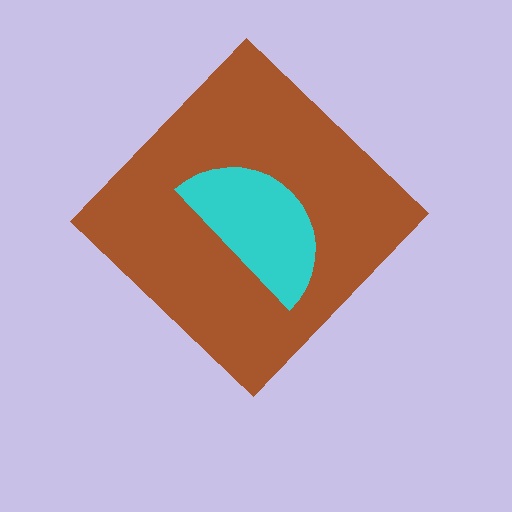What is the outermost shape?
The brown diamond.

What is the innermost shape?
The cyan semicircle.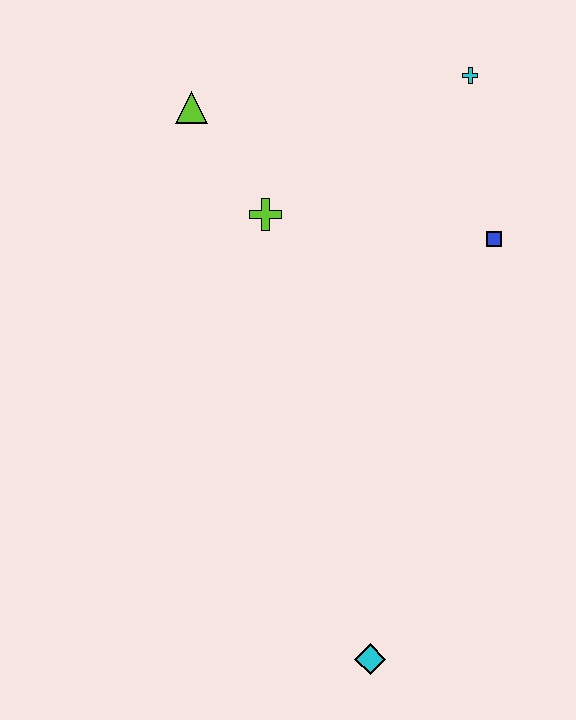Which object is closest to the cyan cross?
The blue square is closest to the cyan cross.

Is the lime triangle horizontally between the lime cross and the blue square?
No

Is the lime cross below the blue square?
No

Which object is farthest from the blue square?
The cyan diamond is farthest from the blue square.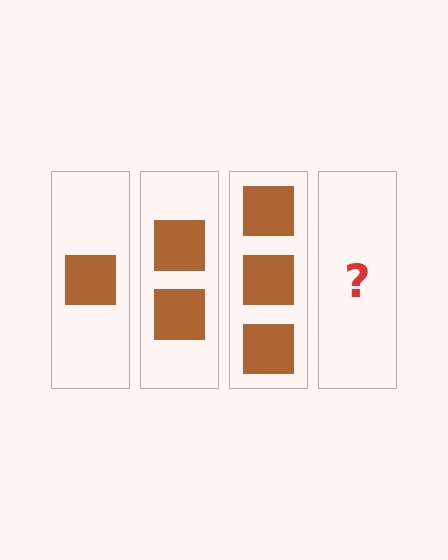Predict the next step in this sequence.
The next step is 4 squares.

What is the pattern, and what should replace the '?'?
The pattern is that each step adds one more square. The '?' should be 4 squares.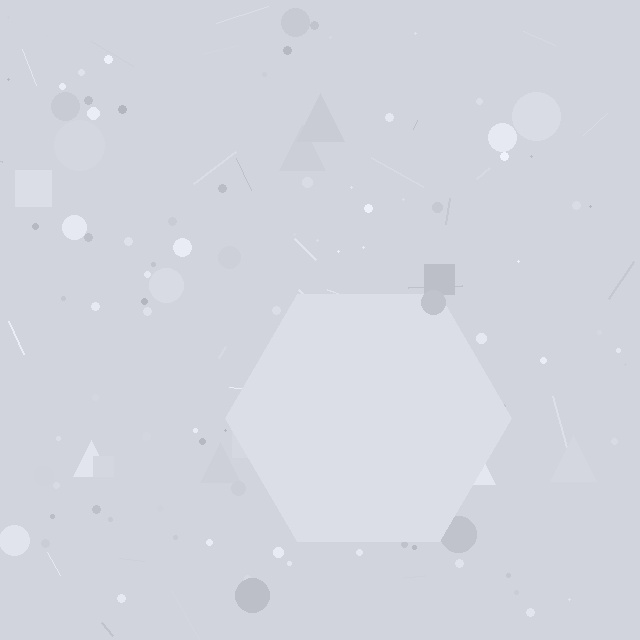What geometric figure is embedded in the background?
A hexagon is embedded in the background.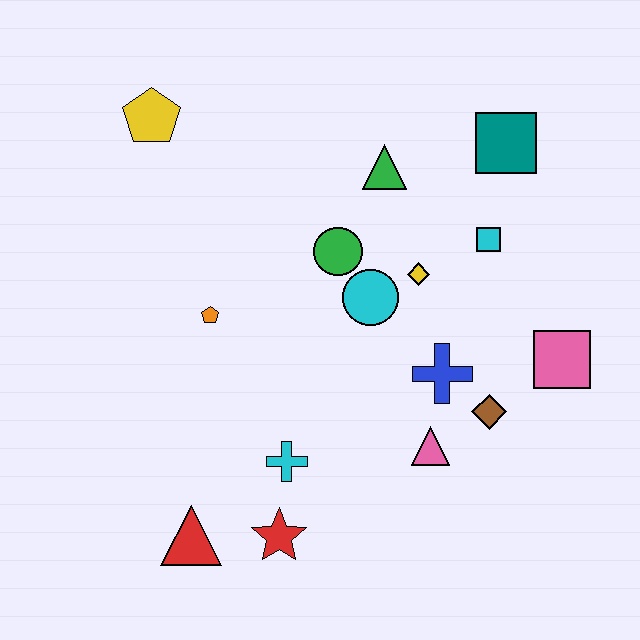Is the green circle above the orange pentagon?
Yes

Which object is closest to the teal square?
The cyan square is closest to the teal square.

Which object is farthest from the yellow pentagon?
The pink square is farthest from the yellow pentagon.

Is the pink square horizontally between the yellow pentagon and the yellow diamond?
No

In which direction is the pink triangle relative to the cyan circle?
The pink triangle is below the cyan circle.